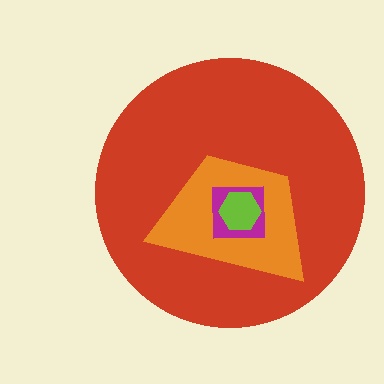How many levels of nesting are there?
4.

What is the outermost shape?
The red circle.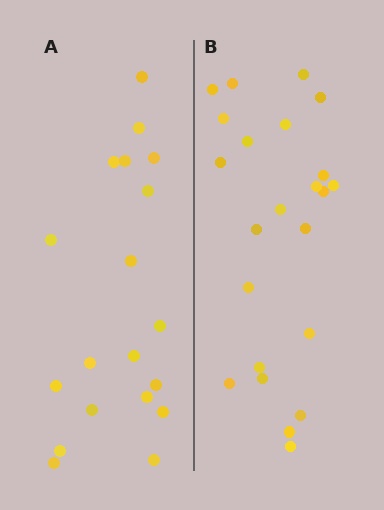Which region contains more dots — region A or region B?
Region B (the right region) has more dots.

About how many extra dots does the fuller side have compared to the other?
Region B has about 4 more dots than region A.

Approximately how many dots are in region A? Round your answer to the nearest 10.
About 20 dots. (The exact count is 19, which rounds to 20.)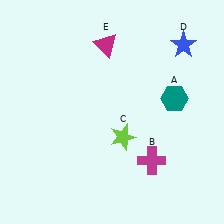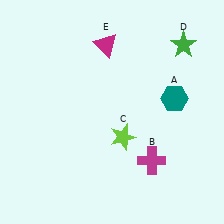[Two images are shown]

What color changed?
The star (D) changed from blue in Image 1 to green in Image 2.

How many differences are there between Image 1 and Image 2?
There is 1 difference between the two images.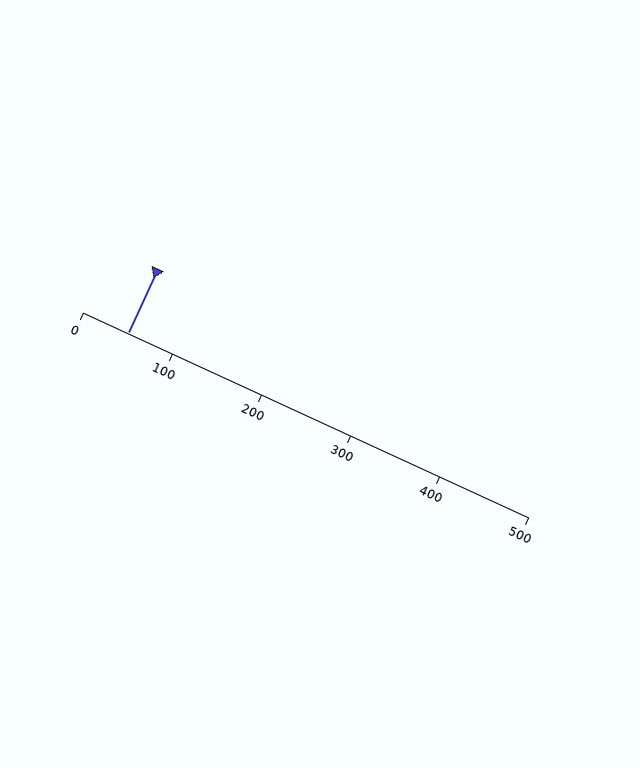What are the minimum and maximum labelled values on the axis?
The axis runs from 0 to 500.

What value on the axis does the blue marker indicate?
The marker indicates approximately 50.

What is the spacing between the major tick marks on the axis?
The major ticks are spaced 100 apart.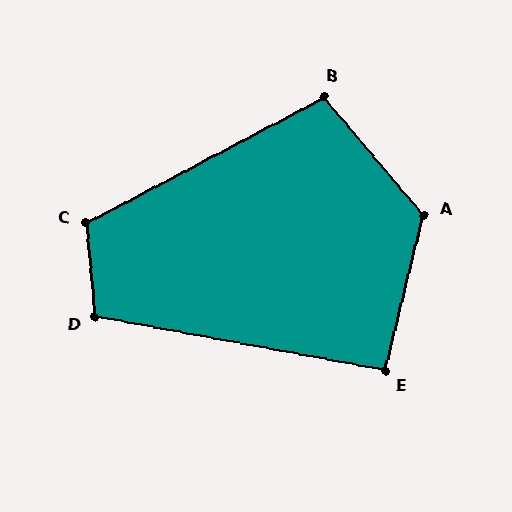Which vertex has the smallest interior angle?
E, at approximately 93 degrees.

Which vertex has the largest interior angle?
A, at approximately 126 degrees.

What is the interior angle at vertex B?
Approximately 102 degrees (obtuse).